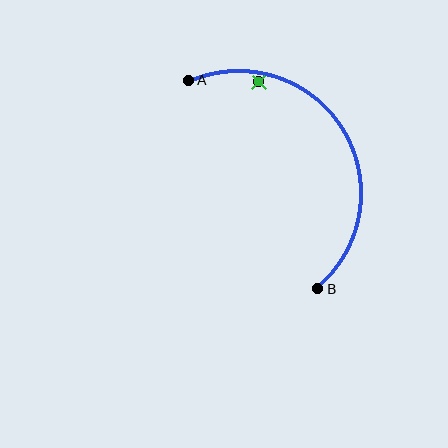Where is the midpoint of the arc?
The arc midpoint is the point on the curve farthest from the straight line joining A and B. It sits to the right of that line.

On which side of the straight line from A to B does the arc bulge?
The arc bulges to the right of the straight line connecting A and B.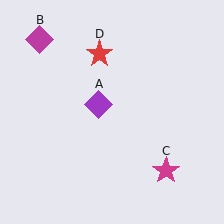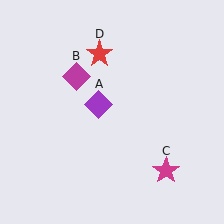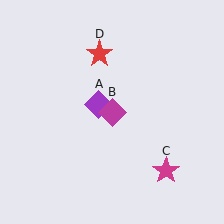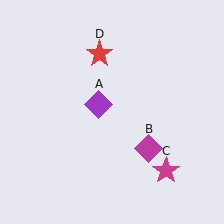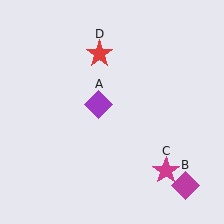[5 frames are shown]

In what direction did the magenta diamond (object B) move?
The magenta diamond (object B) moved down and to the right.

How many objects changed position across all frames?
1 object changed position: magenta diamond (object B).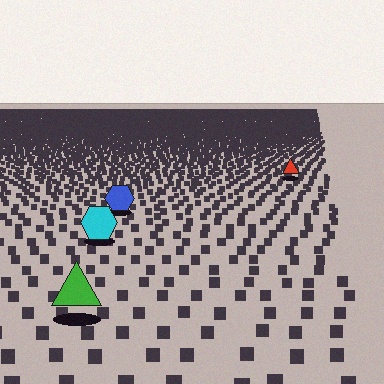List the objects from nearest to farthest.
From nearest to farthest: the green triangle, the cyan hexagon, the blue hexagon, the red triangle.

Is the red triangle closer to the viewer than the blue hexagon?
No. The blue hexagon is closer — you can tell from the texture gradient: the ground texture is coarser near it.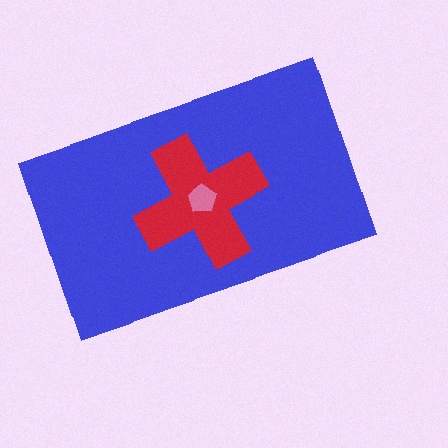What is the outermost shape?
The blue rectangle.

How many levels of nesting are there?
3.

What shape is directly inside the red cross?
The pink pentagon.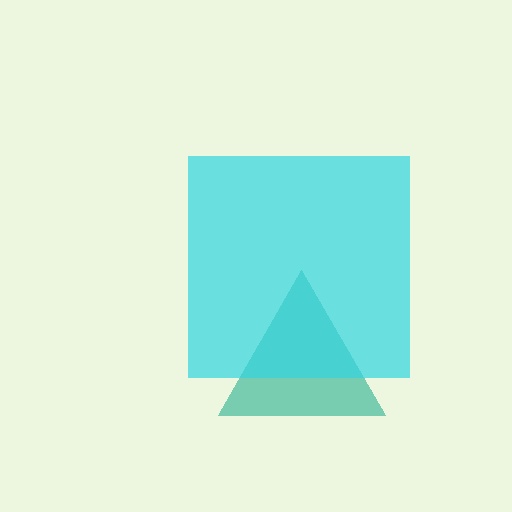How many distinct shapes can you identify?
There are 2 distinct shapes: a teal triangle, a cyan square.